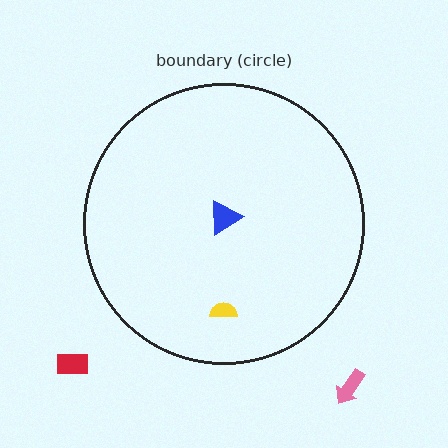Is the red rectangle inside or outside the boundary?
Outside.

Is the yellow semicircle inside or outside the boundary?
Inside.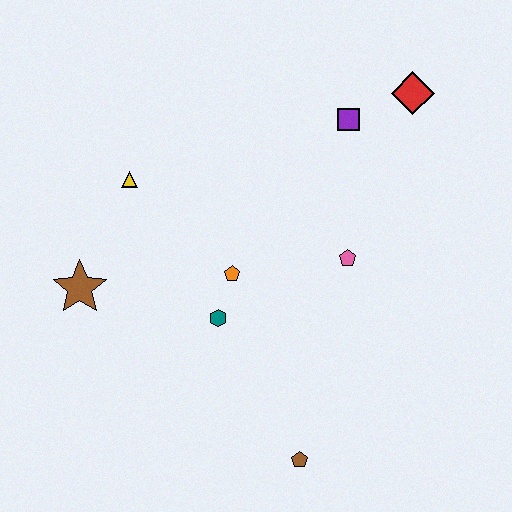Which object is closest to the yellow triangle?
The brown star is closest to the yellow triangle.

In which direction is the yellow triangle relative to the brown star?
The yellow triangle is above the brown star.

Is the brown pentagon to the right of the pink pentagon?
No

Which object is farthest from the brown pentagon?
The red diamond is farthest from the brown pentagon.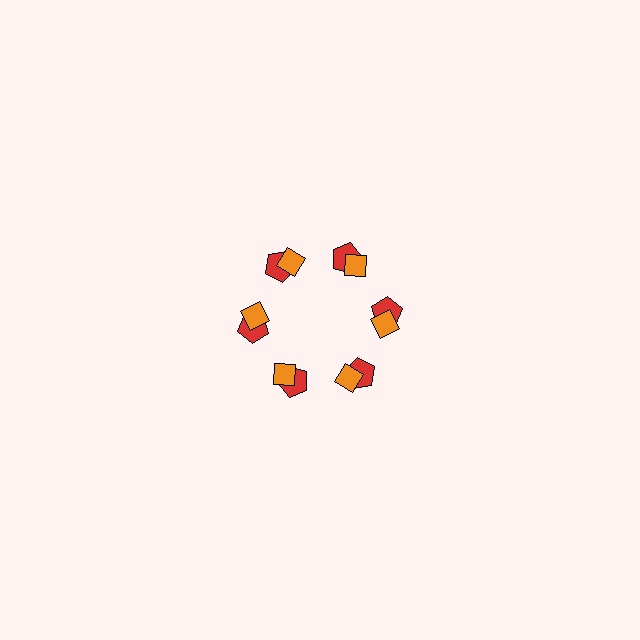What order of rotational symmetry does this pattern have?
This pattern has 6-fold rotational symmetry.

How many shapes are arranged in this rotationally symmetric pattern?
There are 12 shapes, arranged in 6 groups of 2.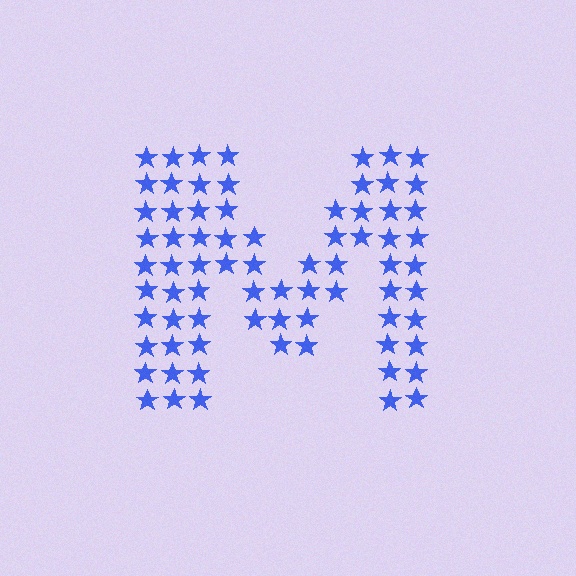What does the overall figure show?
The overall figure shows the letter M.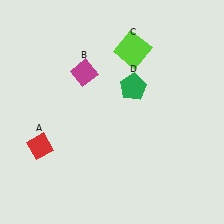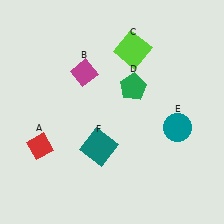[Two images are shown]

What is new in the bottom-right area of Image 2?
A teal circle (E) was added in the bottom-right area of Image 2.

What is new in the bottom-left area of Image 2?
A teal square (F) was added in the bottom-left area of Image 2.